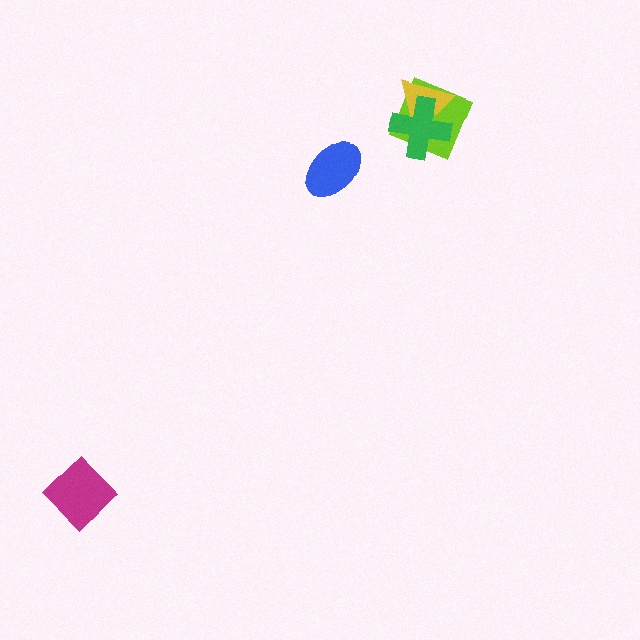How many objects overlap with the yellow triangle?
2 objects overlap with the yellow triangle.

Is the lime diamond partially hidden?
Yes, it is partially covered by another shape.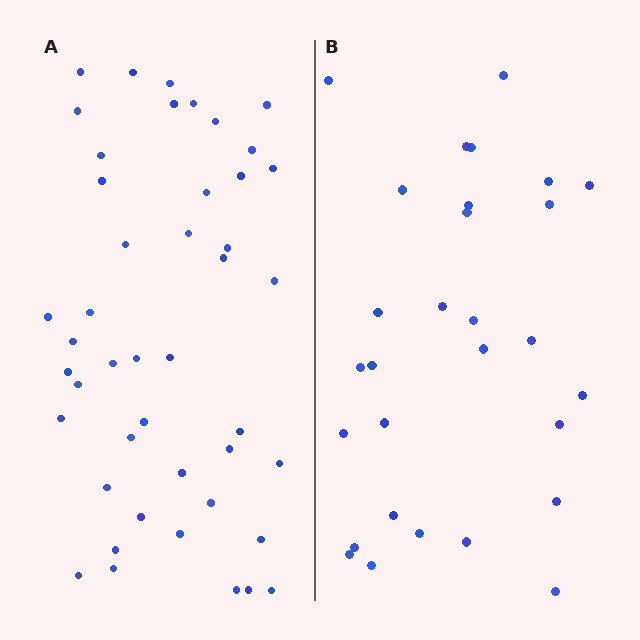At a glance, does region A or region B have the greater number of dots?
Region A (the left region) has more dots.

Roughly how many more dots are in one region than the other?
Region A has approximately 15 more dots than region B.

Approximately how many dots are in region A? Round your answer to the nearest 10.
About 40 dots. (The exact count is 45, which rounds to 40.)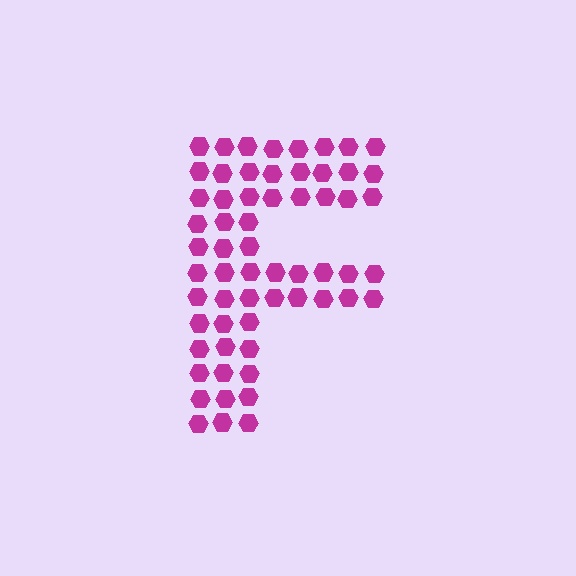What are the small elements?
The small elements are hexagons.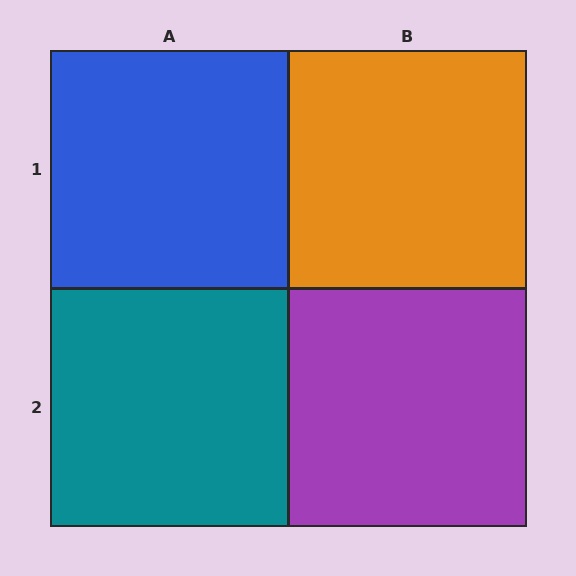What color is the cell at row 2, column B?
Purple.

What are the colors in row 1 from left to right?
Blue, orange.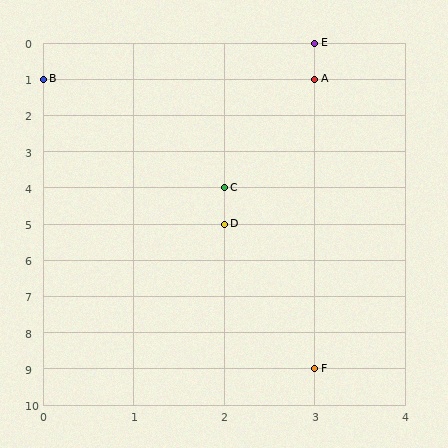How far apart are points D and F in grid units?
Points D and F are 1 column and 4 rows apart (about 4.1 grid units diagonally).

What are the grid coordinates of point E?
Point E is at grid coordinates (3, 0).